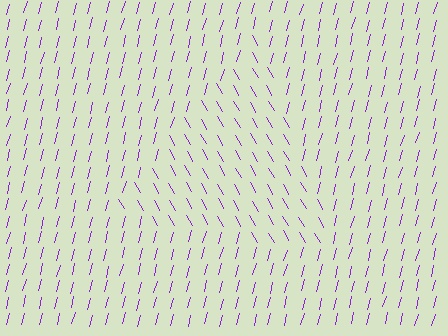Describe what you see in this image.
The image is filled with small purple line segments. A triangle region in the image has lines oriented differently from the surrounding lines, creating a visible texture boundary.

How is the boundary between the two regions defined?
The boundary is defined purely by a change in line orientation (approximately 45 degrees difference). All lines are the same color and thickness.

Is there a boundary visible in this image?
Yes, there is a texture boundary formed by a change in line orientation.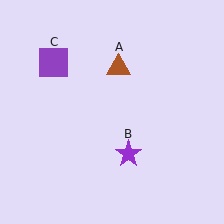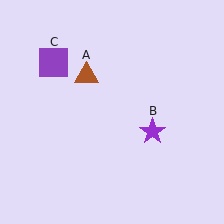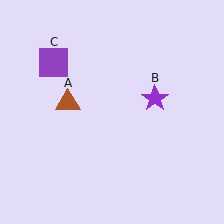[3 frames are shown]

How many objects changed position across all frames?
2 objects changed position: brown triangle (object A), purple star (object B).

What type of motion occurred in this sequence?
The brown triangle (object A), purple star (object B) rotated counterclockwise around the center of the scene.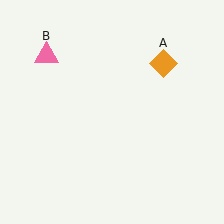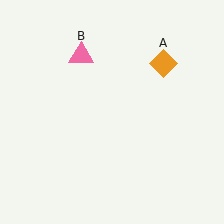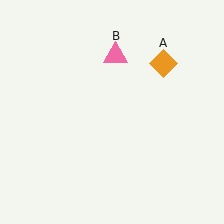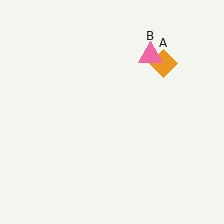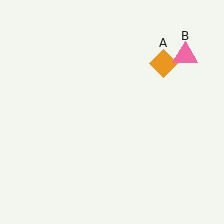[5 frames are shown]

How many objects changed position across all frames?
1 object changed position: pink triangle (object B).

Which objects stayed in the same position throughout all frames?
Orange diamond (object A) remained stationary.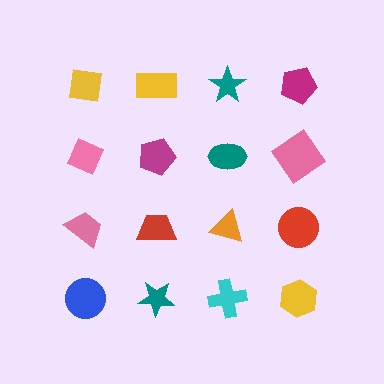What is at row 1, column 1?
A yellow square.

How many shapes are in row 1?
4 shapes.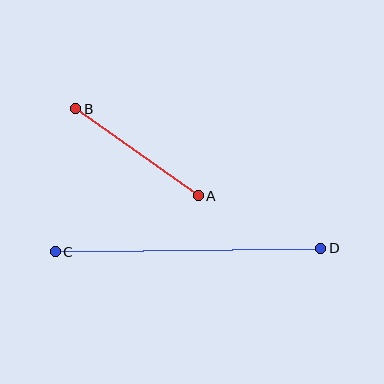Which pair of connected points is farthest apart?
Points C and D are farthest apart.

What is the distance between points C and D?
The distance is approximately 266 pixels.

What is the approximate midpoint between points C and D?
The midpoint is at approximately (188, 250) pixels.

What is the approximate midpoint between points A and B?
The midpoint is at approximately (137, 152) pixels.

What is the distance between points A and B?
The distance is approximately 150 pixels.